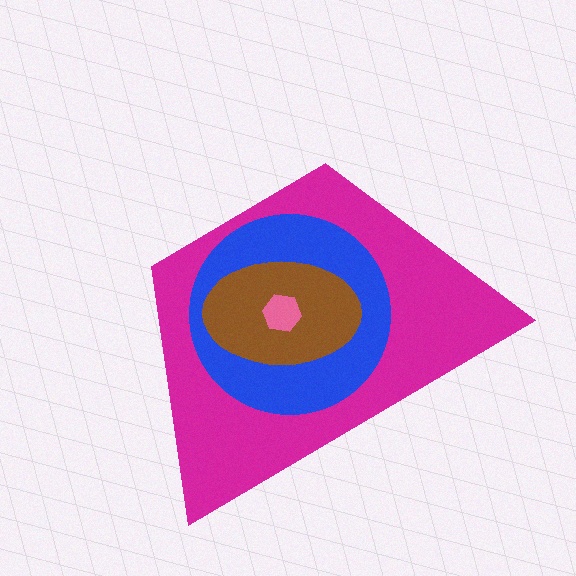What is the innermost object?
The pink hexagon.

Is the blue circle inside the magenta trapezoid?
Yes.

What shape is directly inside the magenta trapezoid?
The blue circle.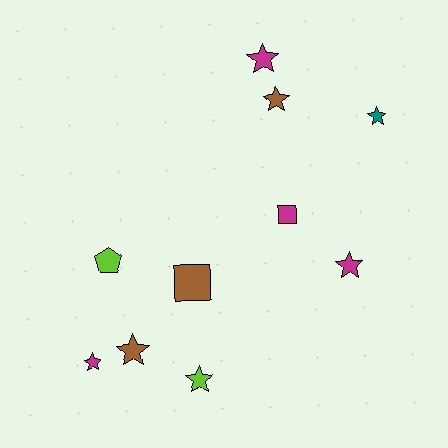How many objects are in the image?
There are 10 objects.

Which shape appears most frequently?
Star, with 7 objects.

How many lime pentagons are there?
There is 1 lime pentagon.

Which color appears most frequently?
Magenta, with 4 objects.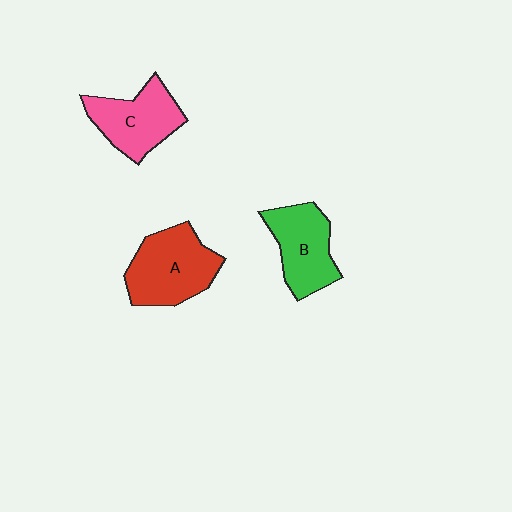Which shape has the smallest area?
Shape B (green).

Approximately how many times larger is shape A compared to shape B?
Approximately 1.2 times.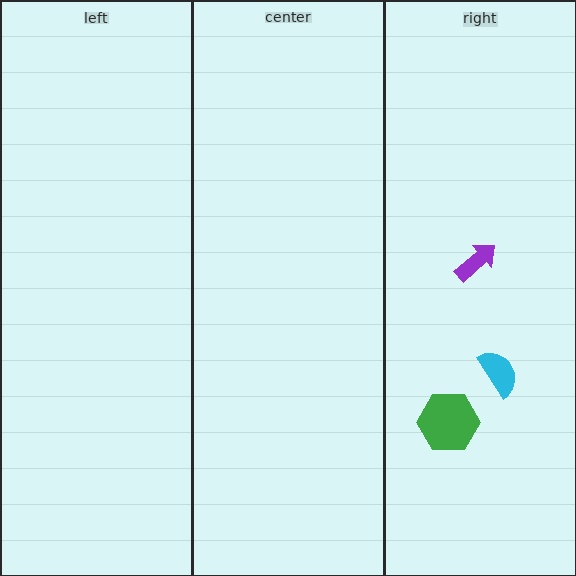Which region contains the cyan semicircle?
The right region.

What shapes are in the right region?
The purple arrow, the cyan semicircle, the green hexagon.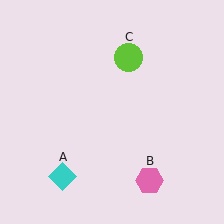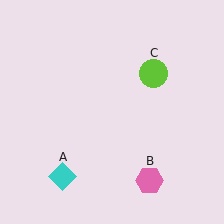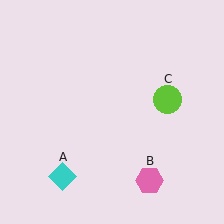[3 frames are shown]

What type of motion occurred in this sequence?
The lime circle (object C) rotated clockwise around the center of the scene.